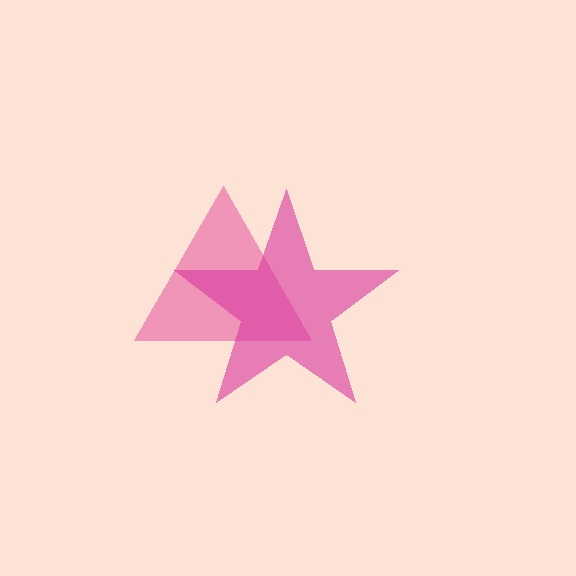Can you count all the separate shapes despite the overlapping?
Yes, there are 2 separate shapes.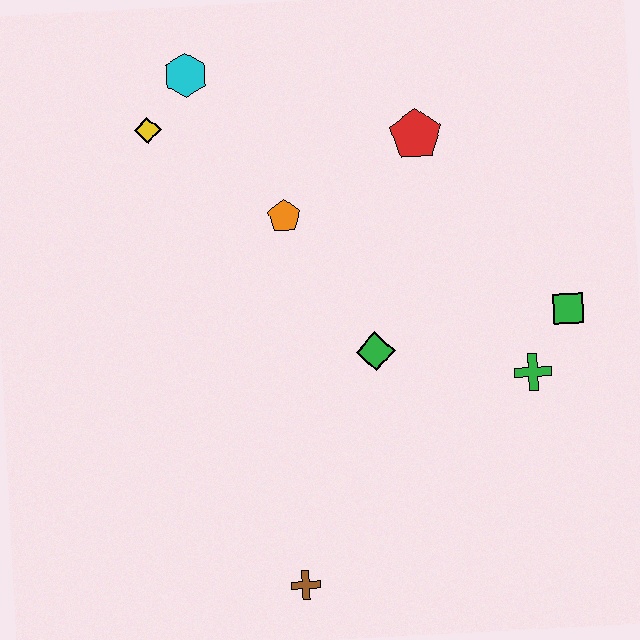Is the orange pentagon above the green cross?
Yes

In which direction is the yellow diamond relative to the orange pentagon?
The yellow diamond is to the left of the orange pentagon.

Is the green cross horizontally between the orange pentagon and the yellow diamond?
No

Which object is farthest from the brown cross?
The cyan hexagon is farthest from the brown cross.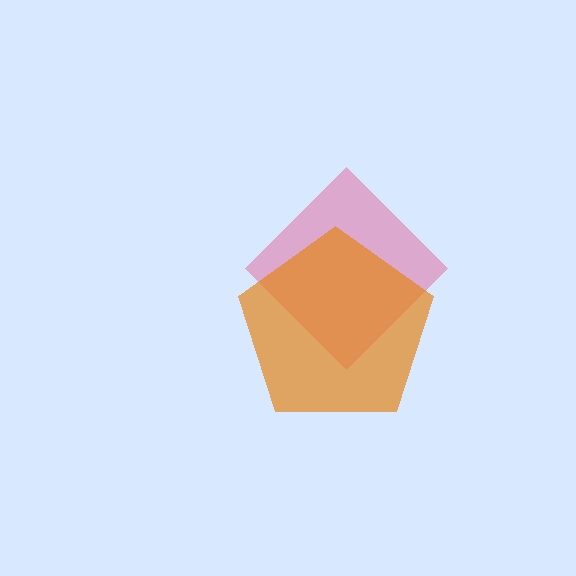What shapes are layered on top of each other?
The layered shapes are: a pink diamond, an orange pentagon.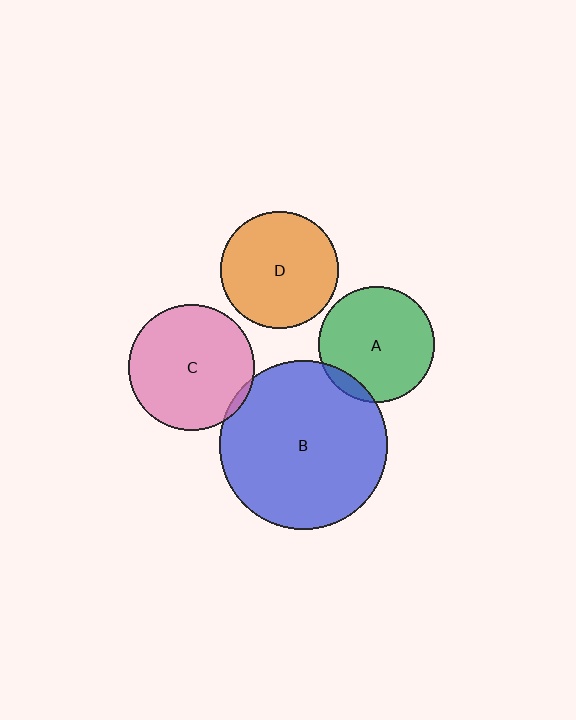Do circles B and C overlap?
Yes.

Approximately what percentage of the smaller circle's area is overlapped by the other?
Approximately 5%.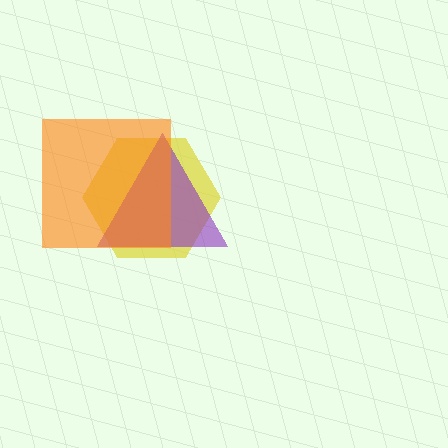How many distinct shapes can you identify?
There are 3 distinct shapes: a yellow hexagon, a purple triangle, an orange square.